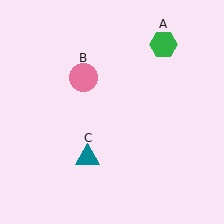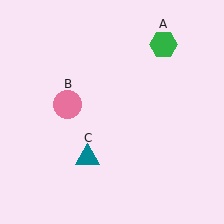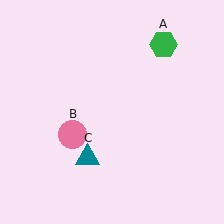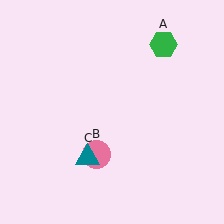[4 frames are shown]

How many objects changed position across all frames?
1 object changed position: pink circle (object B).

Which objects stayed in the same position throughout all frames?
Green hexagon (object A) and teal triangle (object C) remained stationary.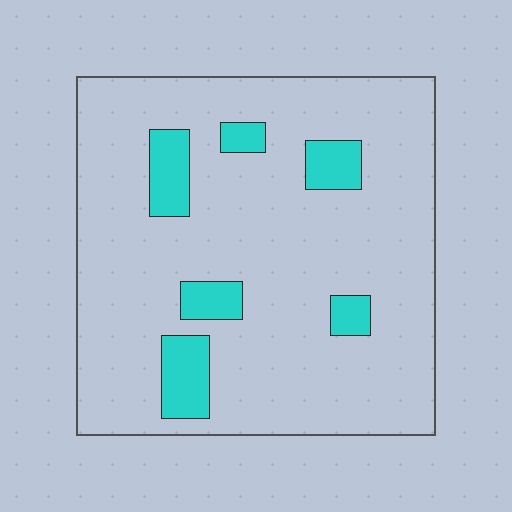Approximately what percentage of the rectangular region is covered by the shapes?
Approximately 10%.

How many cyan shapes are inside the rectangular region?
6.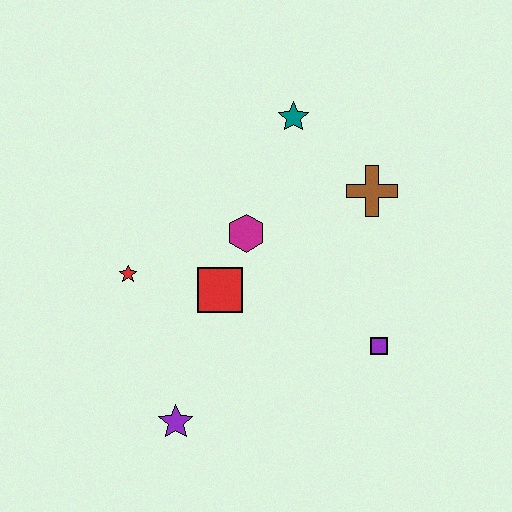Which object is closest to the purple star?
The red square is closest to the purple star.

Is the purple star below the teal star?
Yes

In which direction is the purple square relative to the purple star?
The purple square is to the right of the purple star.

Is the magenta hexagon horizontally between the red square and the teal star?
Yes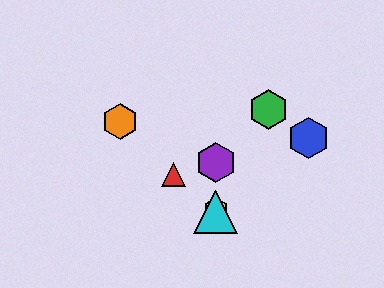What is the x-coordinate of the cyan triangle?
The cyan triangle is at x≈216.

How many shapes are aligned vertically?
3 shapes (the yellow hexagon, the purple hexagon, the cyan triangle) are aligned vertically.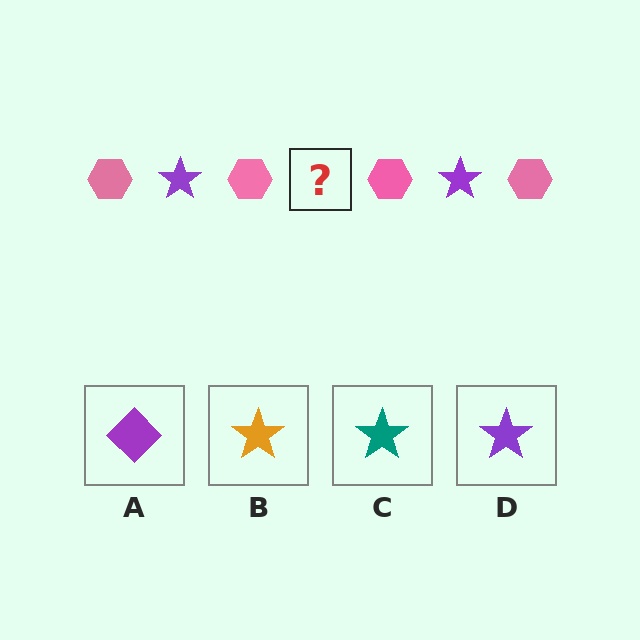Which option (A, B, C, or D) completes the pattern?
D.